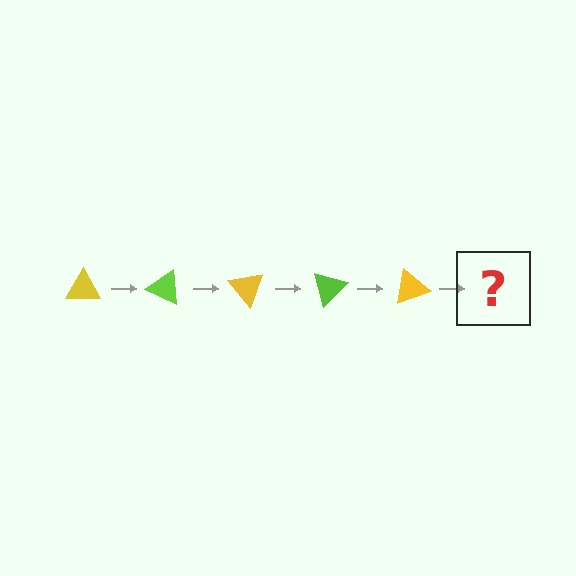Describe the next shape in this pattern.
It should be a lime triangle, rotated 125 degrees from the start.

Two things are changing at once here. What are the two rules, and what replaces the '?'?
The two rules are that it rotates 25 degrees each step and the color cycles through yellow and lime. The '?' should be a lime triangle, rotated 125 degrees from the start.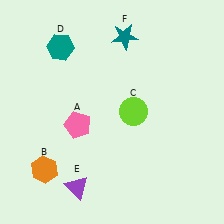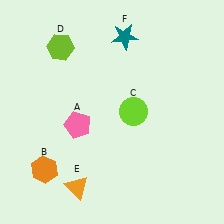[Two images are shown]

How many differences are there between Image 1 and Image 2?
There are 2 differences between the two images.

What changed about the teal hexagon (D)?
In Image 1, D is teal. In Image 2, it changed to lime.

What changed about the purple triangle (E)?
In Image 1, E is purple. In Image 2, it changed to orange.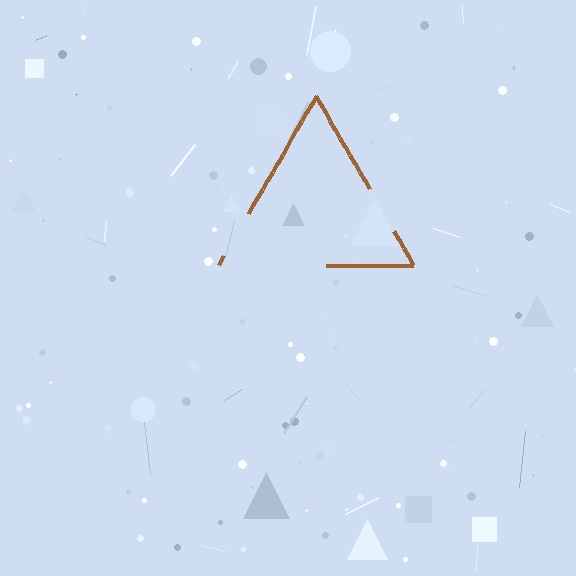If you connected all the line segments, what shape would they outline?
They would outline a triangle.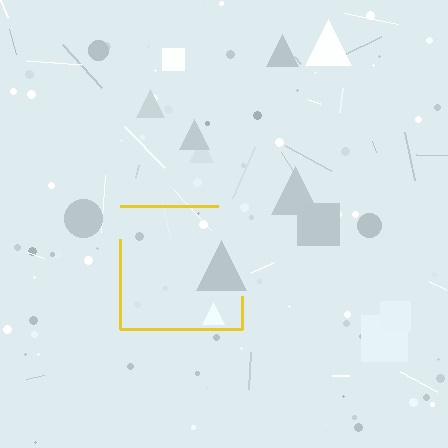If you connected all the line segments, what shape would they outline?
They would outline a square.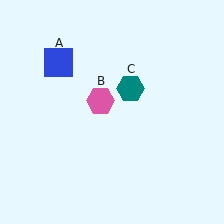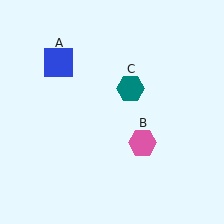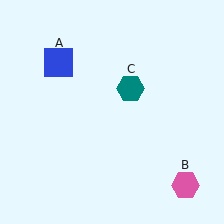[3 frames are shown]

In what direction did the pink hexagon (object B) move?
The pink hexagon (object B) moved down and to the right.